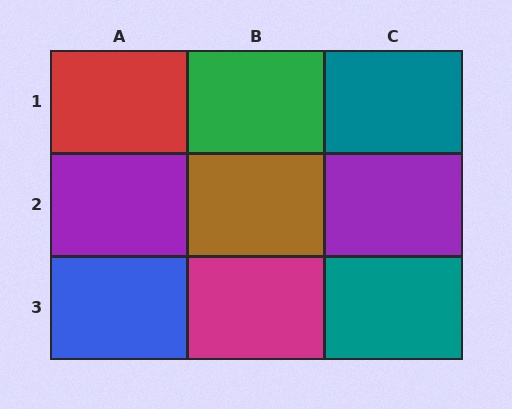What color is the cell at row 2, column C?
Purple.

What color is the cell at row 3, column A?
Blue.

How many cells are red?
1 cell is red.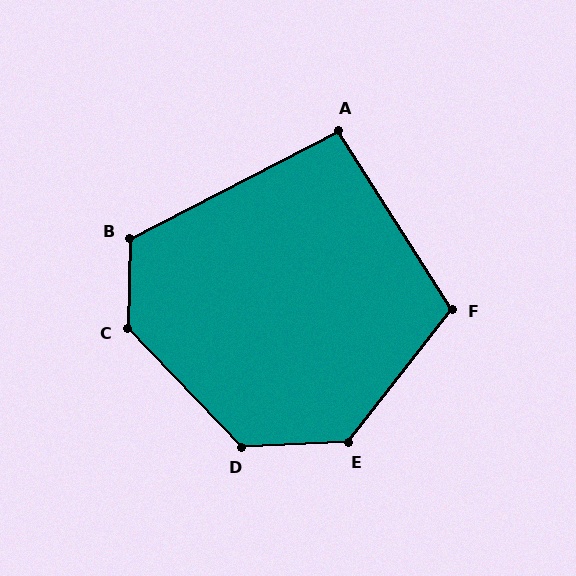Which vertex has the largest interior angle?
C, at approximately 135 degrees.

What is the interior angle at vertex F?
Approximately 110 degrees (obtuse).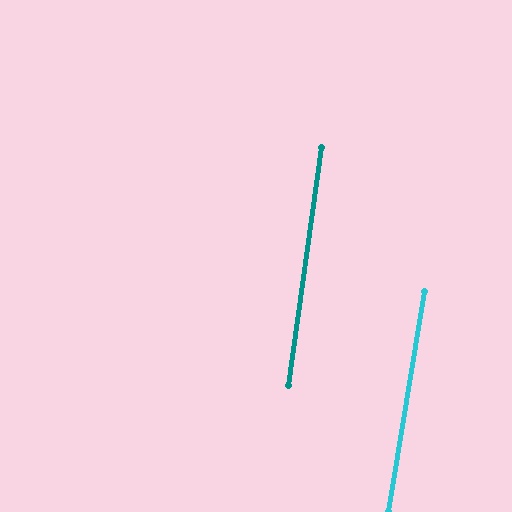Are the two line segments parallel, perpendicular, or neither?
Parallel — their directions differ by only 1.5°.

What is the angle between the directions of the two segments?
Approximately 1 degree.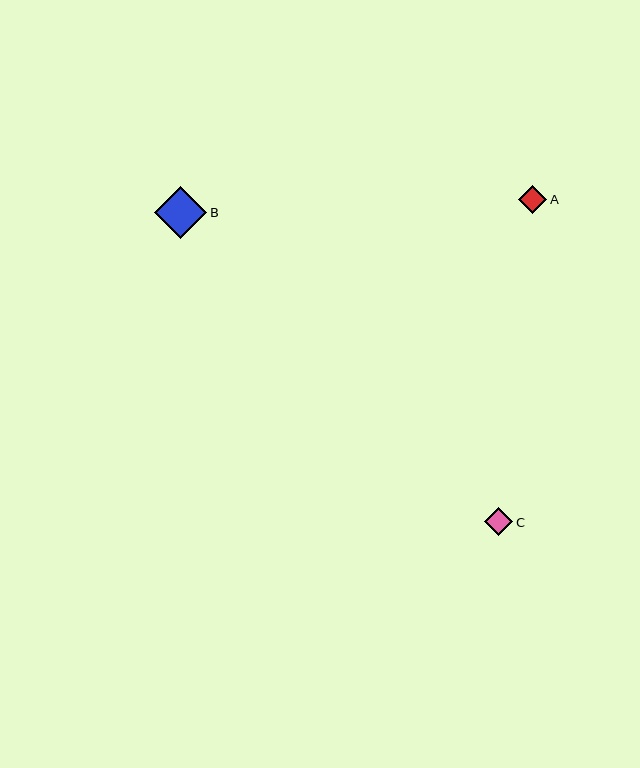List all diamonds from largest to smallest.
From largest to smallest: B, C, A.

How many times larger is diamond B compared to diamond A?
Diamond B is approximately 1.9 times the size of diamond A.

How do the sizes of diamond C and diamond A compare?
Diamond C and diamond A are approximately the same size.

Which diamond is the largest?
Diamond B is the largest with a size of approximately 52 pixels.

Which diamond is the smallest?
Diamond A is the smallest with a size of approximately 28 pixels.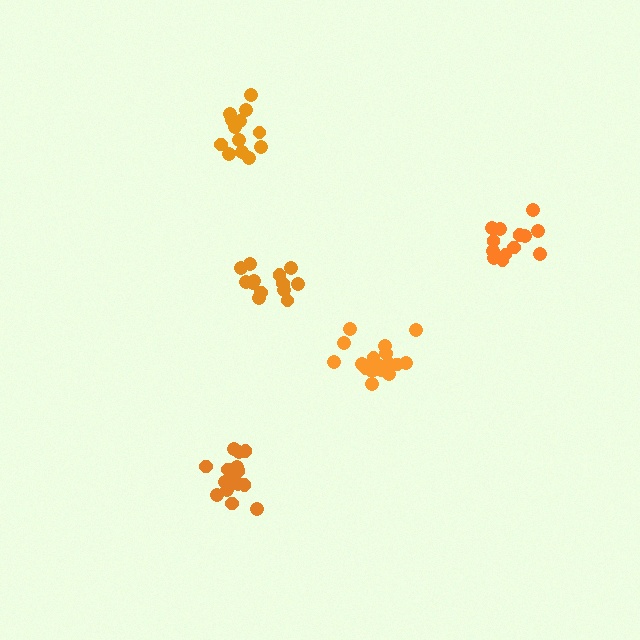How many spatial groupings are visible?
There are 5 spatial groupings.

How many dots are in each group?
Group 1: 13 dots, Group 2: 16 dots, Group 3: 13 dots, Group 4: 18 dots, Group 5: 13 dots (73 total).